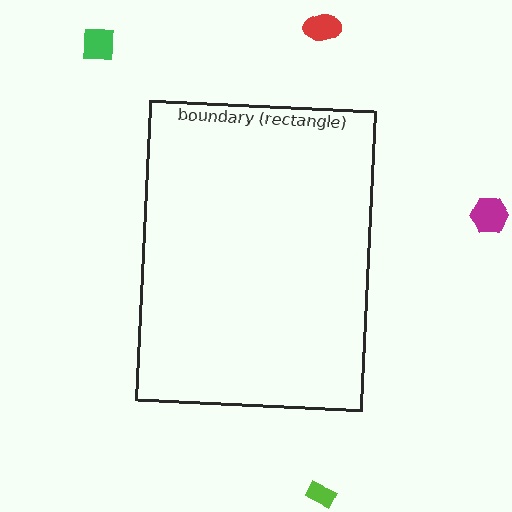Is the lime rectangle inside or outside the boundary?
Outside.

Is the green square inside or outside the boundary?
Outside.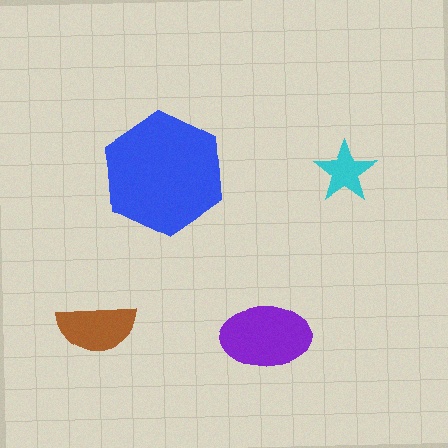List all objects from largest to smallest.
The blue hexagon, the purple ellipse, the brown semicircle, the cyan star.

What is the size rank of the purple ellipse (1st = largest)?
2nd.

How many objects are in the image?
There are 4 objects in the image.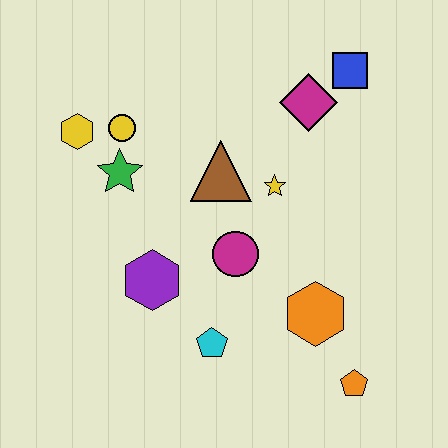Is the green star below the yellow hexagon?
Yes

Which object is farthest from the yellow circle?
The orange pentagon is farthest from the yellow circle.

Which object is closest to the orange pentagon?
The orange hexagon is closest to the orange pentagon.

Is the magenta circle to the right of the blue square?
No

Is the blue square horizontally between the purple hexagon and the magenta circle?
No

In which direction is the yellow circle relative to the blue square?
The yellow circle is to the left of the blue square.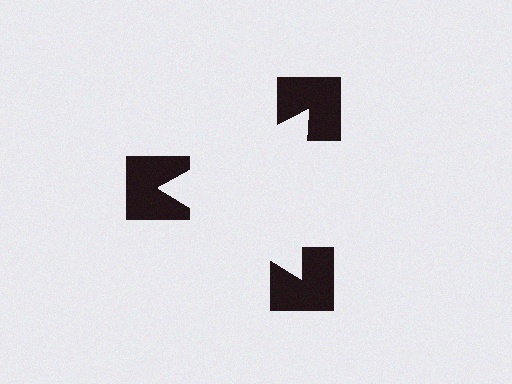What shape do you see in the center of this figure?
An illusory triangle — its edges are inferred from the aligned wedge cuts in the notched squares, not physically drawn.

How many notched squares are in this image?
There are 3 — one at each vertex of the illusory triangle.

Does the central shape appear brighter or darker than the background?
It typically appears slightly brighter than the background, even though no actual brightness change is drawn.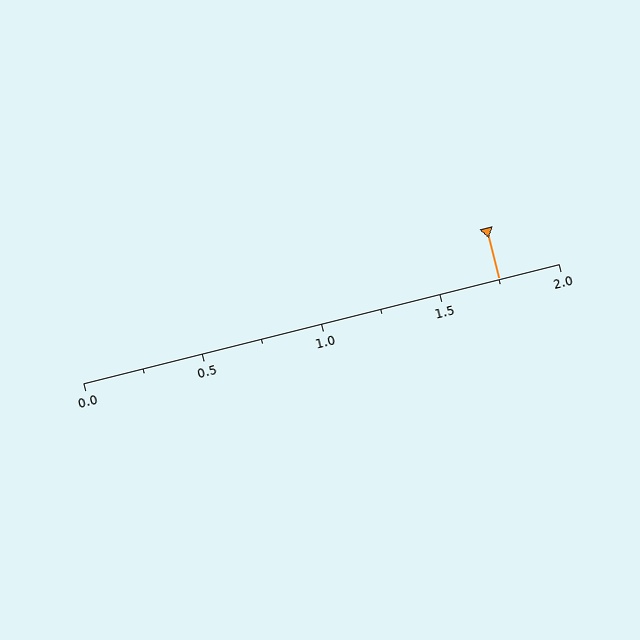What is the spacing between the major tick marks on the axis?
The major ticks are spaced 0.5 apart.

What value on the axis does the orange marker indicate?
The marker indicates approximately 1.75.